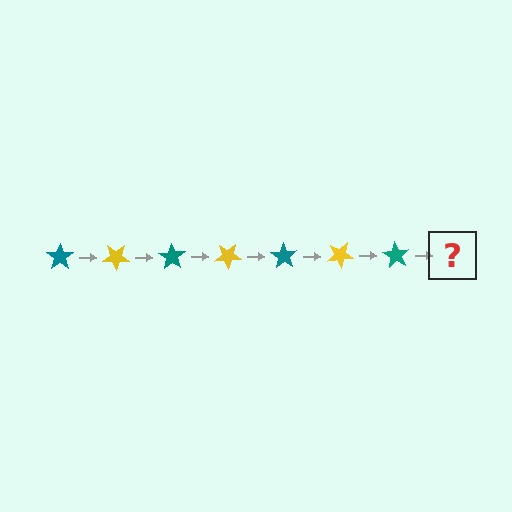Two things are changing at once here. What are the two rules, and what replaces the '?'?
The two rules are that it rotates 35 degrees each step and the color cycles through teal and yellow. The '?' should be a yellow star, rotated 245 degrees from the start.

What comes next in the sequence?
The next element should be a yellow star, rotated 245 degrees from the start.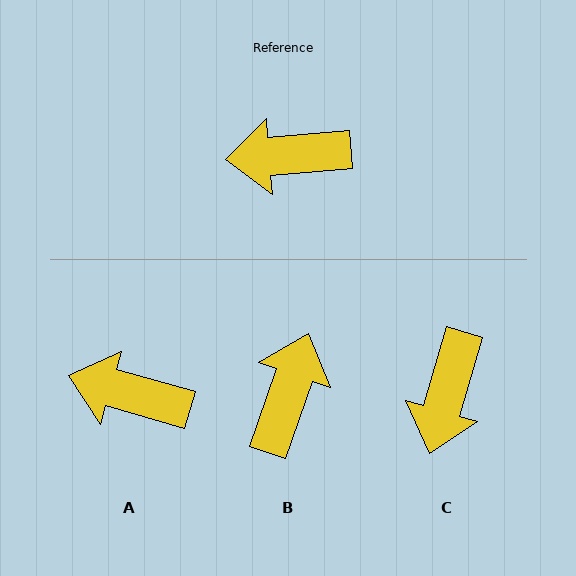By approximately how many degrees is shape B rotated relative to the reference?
Approximately 114 degrees clockwise.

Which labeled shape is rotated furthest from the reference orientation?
B, about 114 degrees away.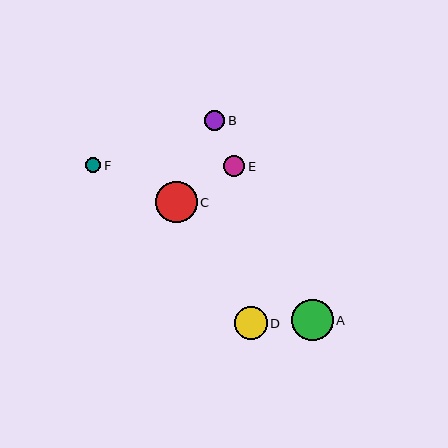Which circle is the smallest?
Circle F is the smallest with a size of approximately 15 pixels.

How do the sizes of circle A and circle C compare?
Circle A and circle C are approximately the same size.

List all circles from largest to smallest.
From largest to smallest: A, C, D, E, B, F.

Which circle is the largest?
Circle A is the largest with a size of approximately 42 pixels.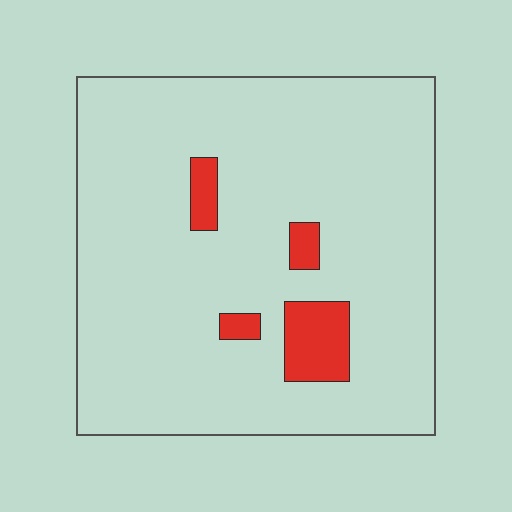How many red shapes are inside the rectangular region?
4.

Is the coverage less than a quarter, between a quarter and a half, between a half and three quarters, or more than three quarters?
Less than a quarter.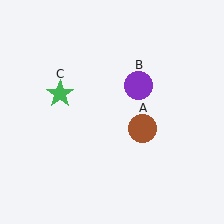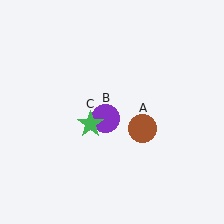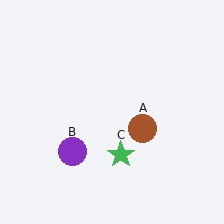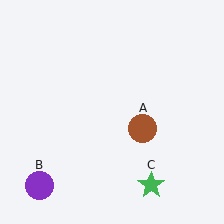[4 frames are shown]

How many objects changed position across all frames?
2 objects changed position: purple circle (object B), green star (object C).